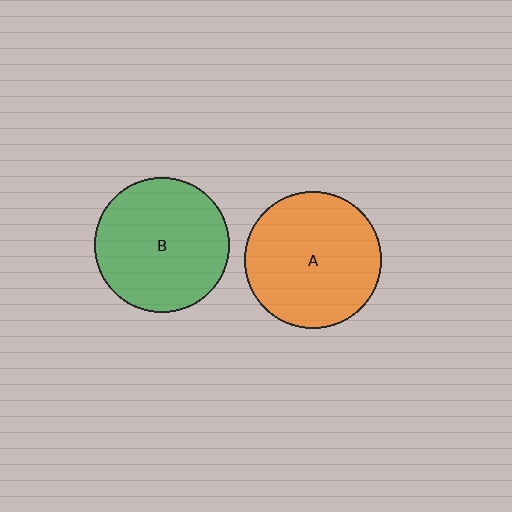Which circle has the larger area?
Circle A (orange).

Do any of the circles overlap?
No, none of the circles overlap.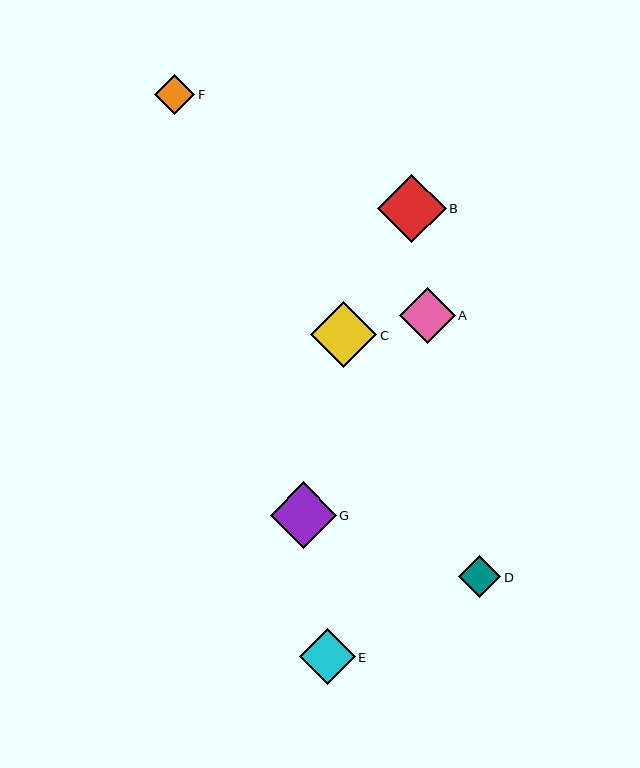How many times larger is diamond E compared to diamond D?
Diamond E is approximately 1.3 times the size of diamond D.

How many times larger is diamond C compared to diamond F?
Diamond C is approximately 1.6 times the size of diamond F.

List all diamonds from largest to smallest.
From largest to smallest: B, G, C, E, A, D, F.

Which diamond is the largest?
Diamond B is the largest with a size of approximately 69 pixels.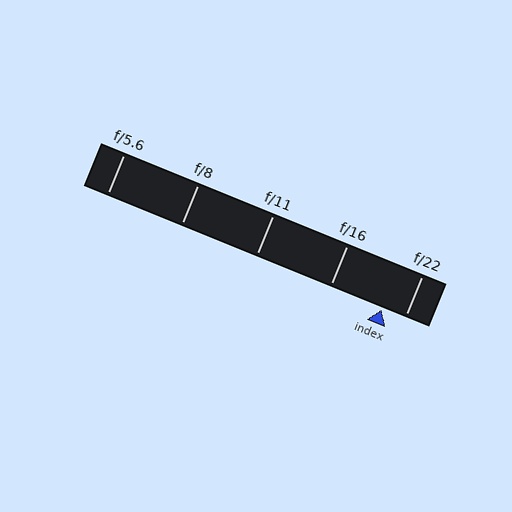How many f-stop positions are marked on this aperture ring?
There are 5 f-stop positions marked.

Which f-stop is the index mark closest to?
The index mark is closest to f/22.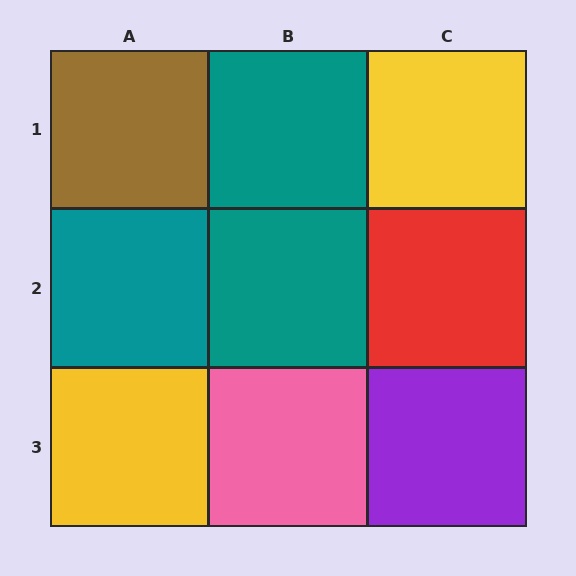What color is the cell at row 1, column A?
Brown.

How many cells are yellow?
2 cells are yellow.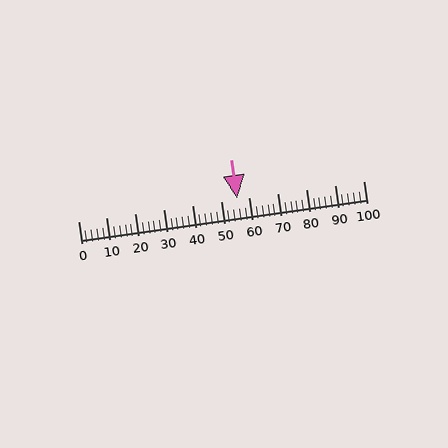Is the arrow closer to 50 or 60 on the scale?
The arrow is closer to 60.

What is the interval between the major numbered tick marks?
The major tick marks are spaced 10 units apart.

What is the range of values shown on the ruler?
The ruler shows values from 0 to 100.